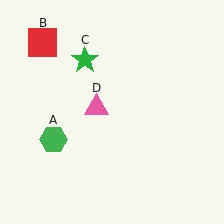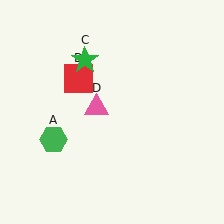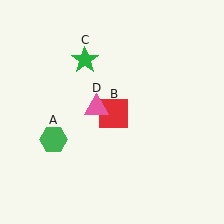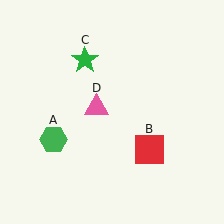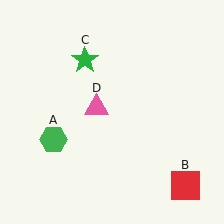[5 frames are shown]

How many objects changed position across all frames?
1 object changed position: red square (object B).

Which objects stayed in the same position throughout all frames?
Green hexagon (object A) and green star (object C) and pink triangle (object D) remained stationary.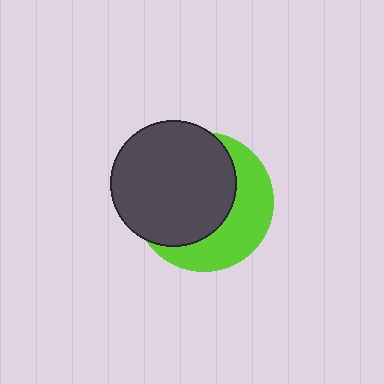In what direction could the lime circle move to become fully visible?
The lime circle could move toward the lower-right. That would shift it out from behind the dark gray circle entirely.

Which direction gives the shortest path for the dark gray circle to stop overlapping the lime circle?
Moving toward the upper-left gives the shortest separation.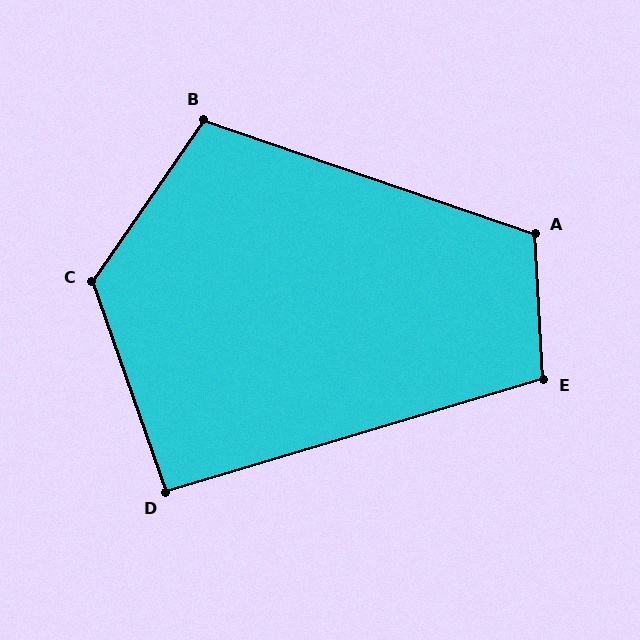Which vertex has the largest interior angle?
C, at approximately 126 degrees.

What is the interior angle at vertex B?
Approximately 106 degrees (obtuse).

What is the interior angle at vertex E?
Approximately 103 degrees (obtuse).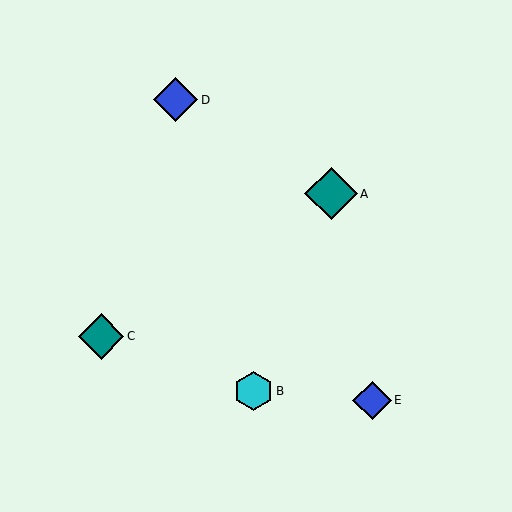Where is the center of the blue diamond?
The center of the blue diamond is at (372, 400).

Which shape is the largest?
The teal diamond (labeled A) is the largest.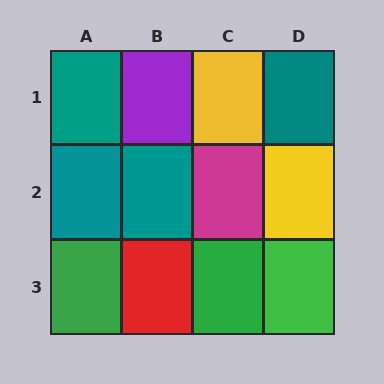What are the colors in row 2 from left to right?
Teal, teal, magenta, yellow.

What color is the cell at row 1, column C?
Yellow.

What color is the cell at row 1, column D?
Teal.